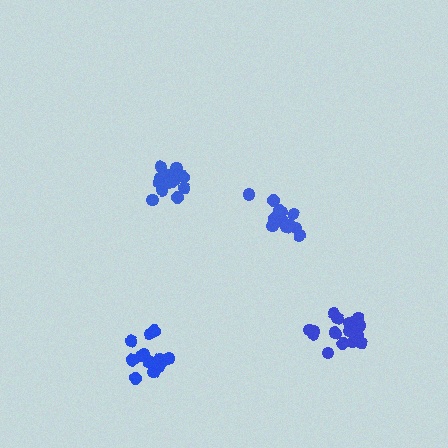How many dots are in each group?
Group 1: 13 dots, Group 2: 17 dots, Group 3: 14 dots, Group 4: 13 dots (57 total).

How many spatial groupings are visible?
There are 4 spatial groupings.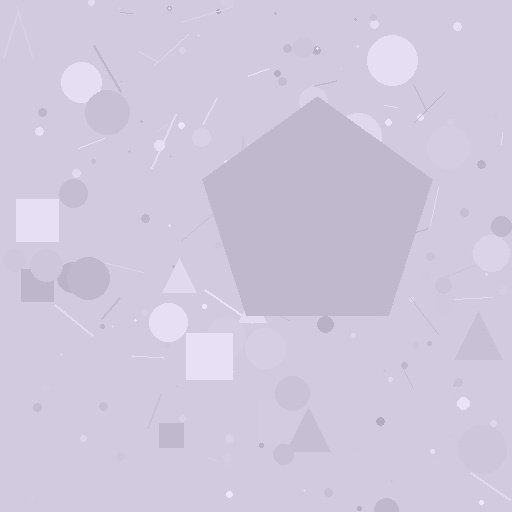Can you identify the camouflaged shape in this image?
The camouflaged shape is a pentagon.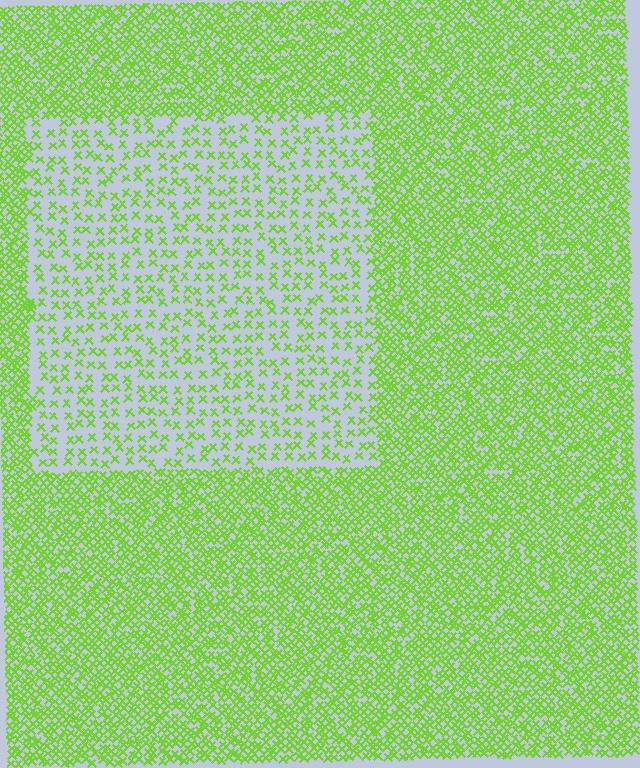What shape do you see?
I see a rectangle.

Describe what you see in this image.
The image contains small lime elements arranged at two different densities. A rectangle-shaped region is visible where the elements are less densely packed than the surrounding area.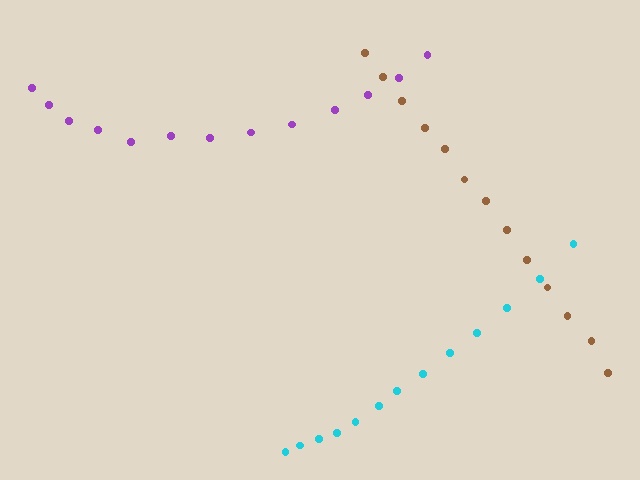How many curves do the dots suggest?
There are 3 distinct paths.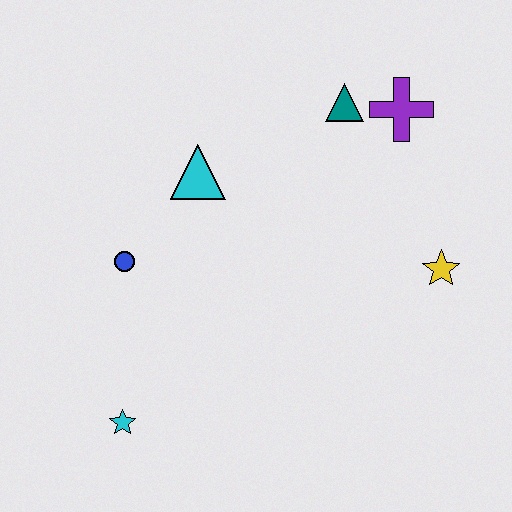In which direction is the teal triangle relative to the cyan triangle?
The teal triangle is to the right of the cyan triangle.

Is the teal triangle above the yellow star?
Yes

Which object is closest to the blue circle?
The cyan triangle is closest to the blue circle.